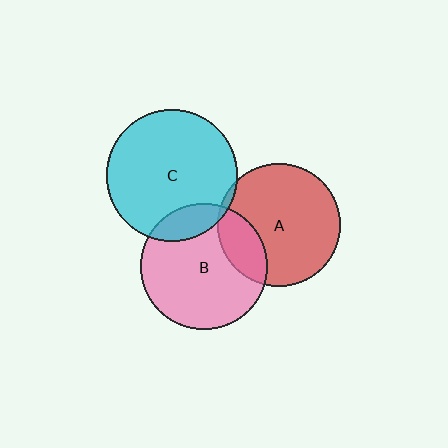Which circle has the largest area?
Circle C (cyan).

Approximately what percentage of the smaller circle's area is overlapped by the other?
Approximately 15%.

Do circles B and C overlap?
Yes.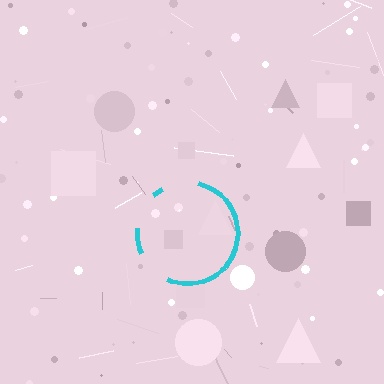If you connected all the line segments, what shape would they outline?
They would outline a circle.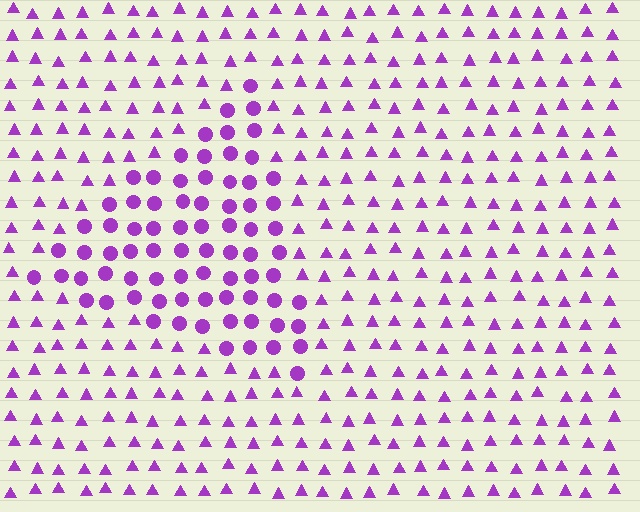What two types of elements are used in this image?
The image uses circles inside the triangle region and triangles outside it.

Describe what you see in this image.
The image is filled with small purple elements arranged in a uniform grid. A triangle-shaped region contains circles, while the surrounding area contains triangles. The boundary is defined purely by the change in element shape.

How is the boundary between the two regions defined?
The boundary is defined by a change in element shape: circles inside vs. triangles outside. All elements share the same color and spacing.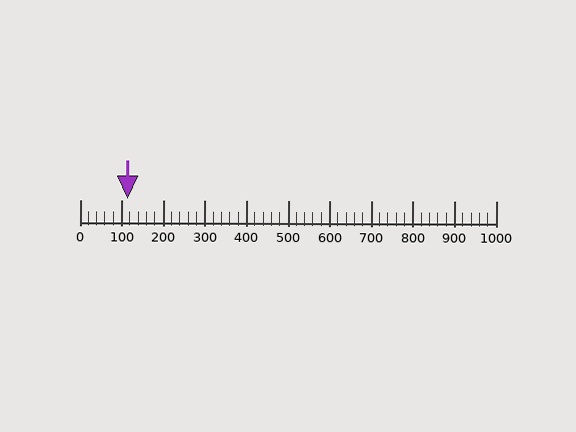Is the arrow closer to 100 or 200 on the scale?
The arrow is closer to 100.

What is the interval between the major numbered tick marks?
The major tick marks are spaced 100 units apart.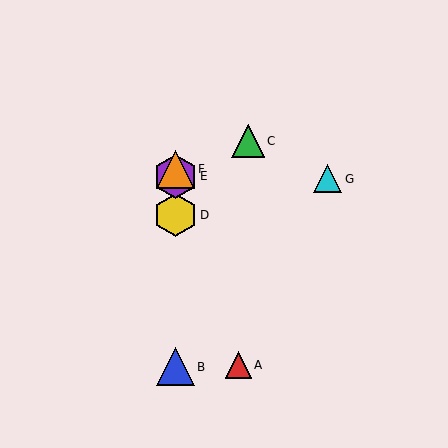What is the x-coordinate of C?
Object C is at x≈248.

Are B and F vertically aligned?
Yes, both are at x≈176.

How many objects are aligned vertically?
4 objects (B, D, E, F) are aligned vertically.